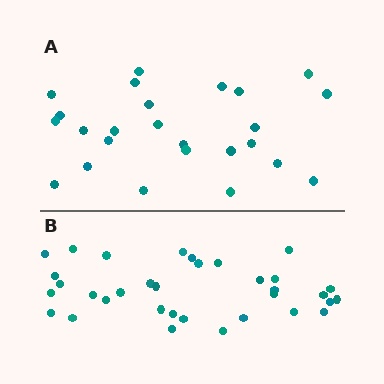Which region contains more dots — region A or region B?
Region B (the bottom region) has more dots.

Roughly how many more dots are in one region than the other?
Region B has roughly 8 or so more dots than region A.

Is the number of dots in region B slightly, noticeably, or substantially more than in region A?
Region B has noticeably more, but not dramatically so. The ratio is roughly 1.4 to 1.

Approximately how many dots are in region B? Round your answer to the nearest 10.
About 30 dots. (The exact count is 34, which rounds to 30.)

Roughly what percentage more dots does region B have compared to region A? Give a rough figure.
About 35% more.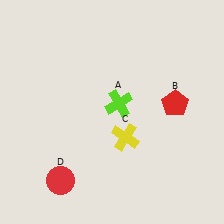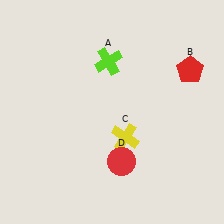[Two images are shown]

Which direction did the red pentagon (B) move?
The red pentagon (B) moved up.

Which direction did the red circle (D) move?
The red circle (D) moved right.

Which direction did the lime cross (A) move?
The lime cross (A) moved up.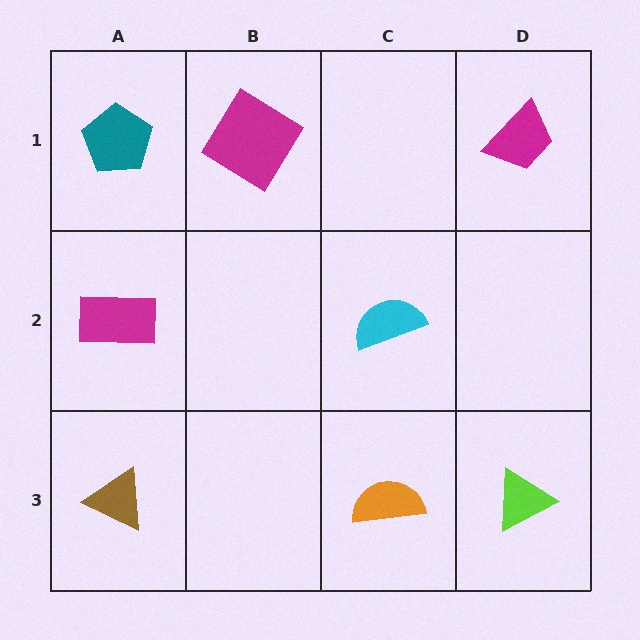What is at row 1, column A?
A teal pentagon.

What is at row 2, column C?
A cyan semicircle.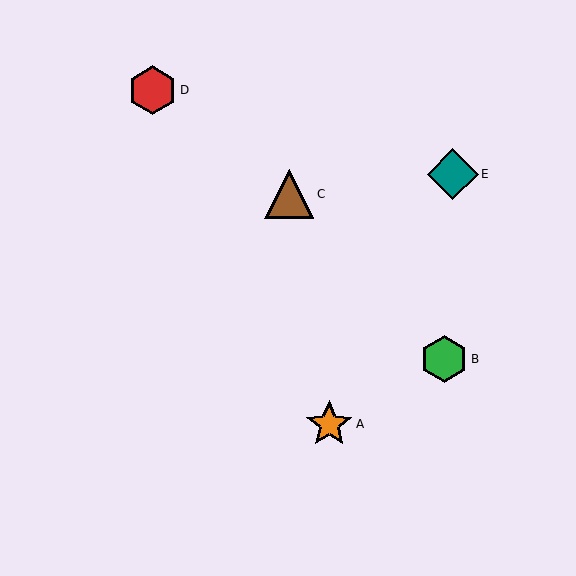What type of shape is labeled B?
Shape B is a green hexagon.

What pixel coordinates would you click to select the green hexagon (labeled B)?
Click at (444, 359) to select the green hexagon B.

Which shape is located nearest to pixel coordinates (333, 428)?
The orange star (labeled A) at (329, 424) is nearest to that location.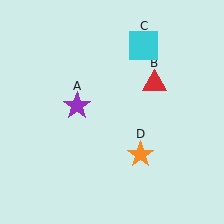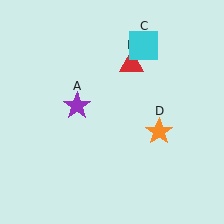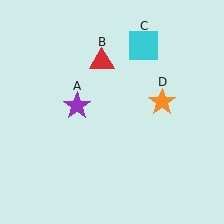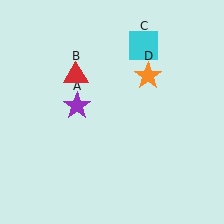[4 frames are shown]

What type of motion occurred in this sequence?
The red triangle (object B), orange star (object D) rotated counterclockwise around the center of the scene.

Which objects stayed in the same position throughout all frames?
Purple star (object A) and cyan square (object C) remained stationary.